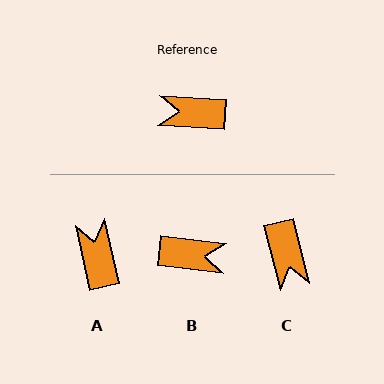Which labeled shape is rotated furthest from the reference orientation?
B, about 177 degrees away.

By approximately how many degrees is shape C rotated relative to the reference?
Approximately 108 degrees counter-clockwise.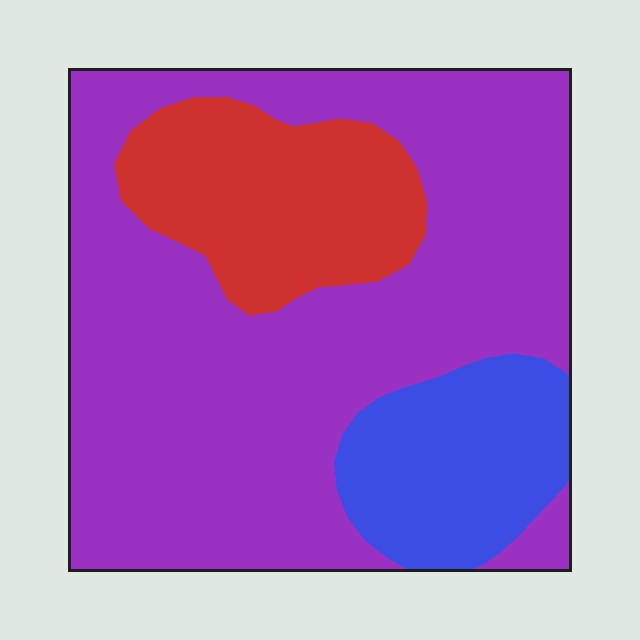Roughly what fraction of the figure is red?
Red covers around 20% of the figure.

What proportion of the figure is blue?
Blue covers roughly 15% of the figure.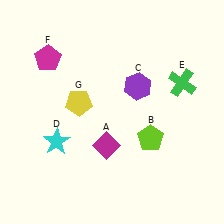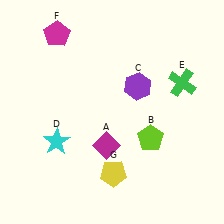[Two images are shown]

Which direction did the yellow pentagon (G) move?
The yellow pentagon (G) moved down.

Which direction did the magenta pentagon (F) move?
The magenta pentagon (F) moved up.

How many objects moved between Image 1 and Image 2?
2 objects moved between the two images.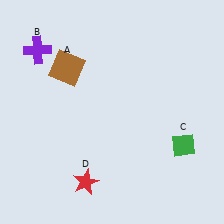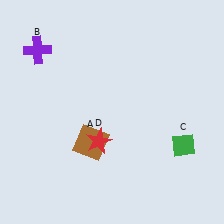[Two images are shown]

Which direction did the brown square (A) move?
The brown square (A) moved down.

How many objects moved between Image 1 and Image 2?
2 objects moved between the two images.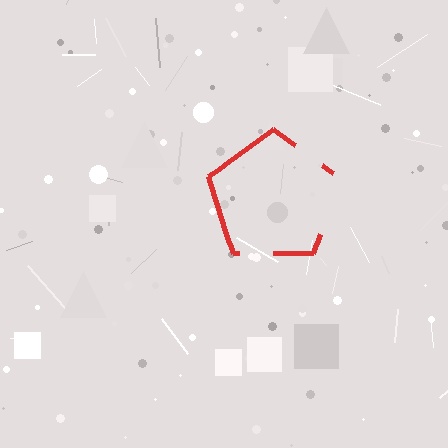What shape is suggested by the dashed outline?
The dashed outline suggests a pentagon.